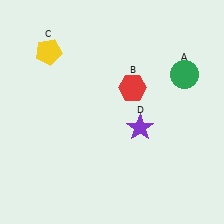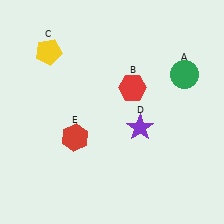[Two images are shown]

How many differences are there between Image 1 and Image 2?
There is 1 difference between the two images.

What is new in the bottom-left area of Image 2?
A red hexagon (E) was added in the bottom-left area of Image 2.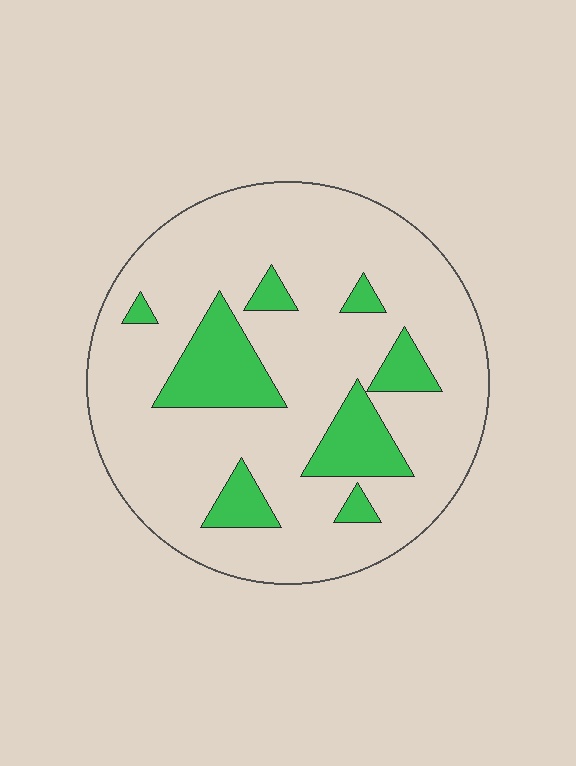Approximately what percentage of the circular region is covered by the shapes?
Approximately 20%.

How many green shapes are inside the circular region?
8.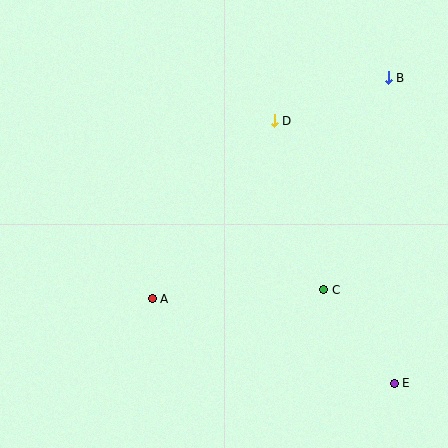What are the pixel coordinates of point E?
Point E is at (394, 383).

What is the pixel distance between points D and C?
The distance between D and C is 176 pixels.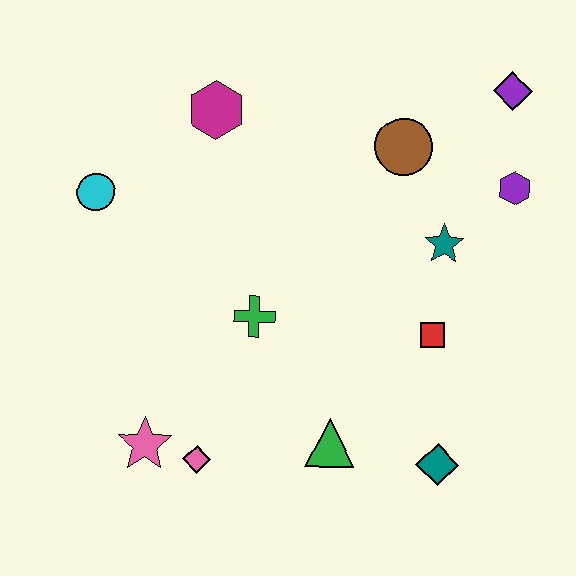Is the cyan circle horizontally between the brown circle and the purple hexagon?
No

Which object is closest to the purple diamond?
The purple hexagon is closest to the purple diamond.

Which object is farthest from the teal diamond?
The cyan circle is farthest from the teal diamond.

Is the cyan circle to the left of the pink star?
Yes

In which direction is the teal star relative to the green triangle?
The teal star is above the green triangle.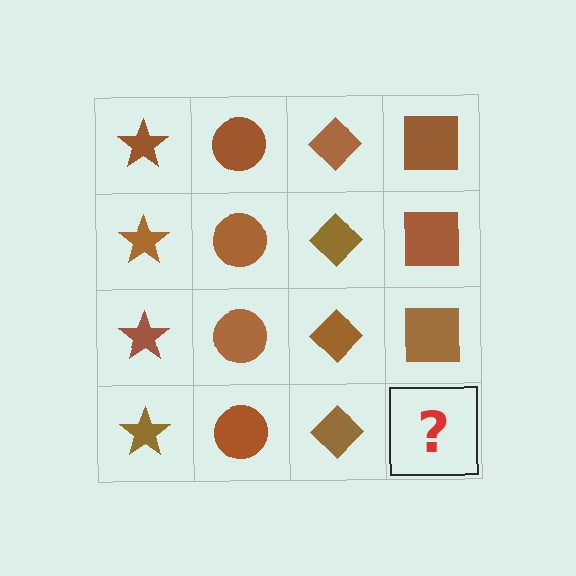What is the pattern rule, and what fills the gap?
The rule is that each column has a consistent shape. The gap should be filled with a brown square.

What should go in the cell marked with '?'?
The missing cell should contain a brown square.